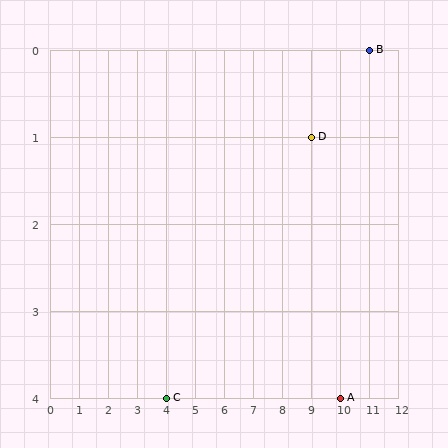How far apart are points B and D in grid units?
Points B and D are 2 columns and 1 row apart (about 2.2 grid units diagonally).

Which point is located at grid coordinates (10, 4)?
Point A is at (10, 4).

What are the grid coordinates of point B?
Point B is at grid coordinates (11, 0).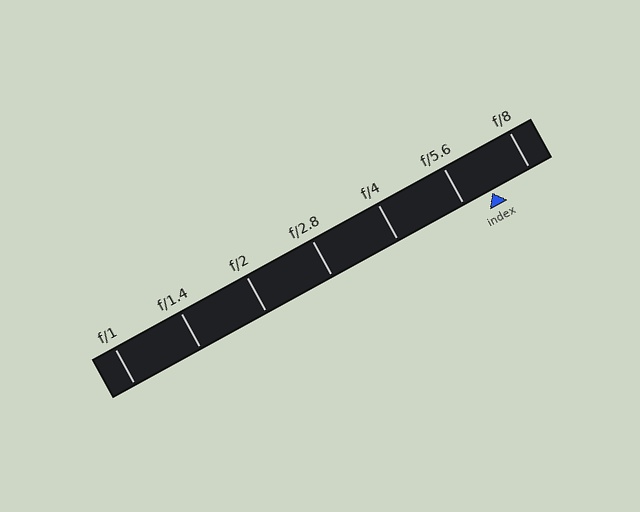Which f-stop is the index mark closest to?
The index mark is closest to f/5.6.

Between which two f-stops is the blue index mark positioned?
The index mark is between f/5.6 and f/8.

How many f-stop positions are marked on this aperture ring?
There are 7 f-stop positions marked.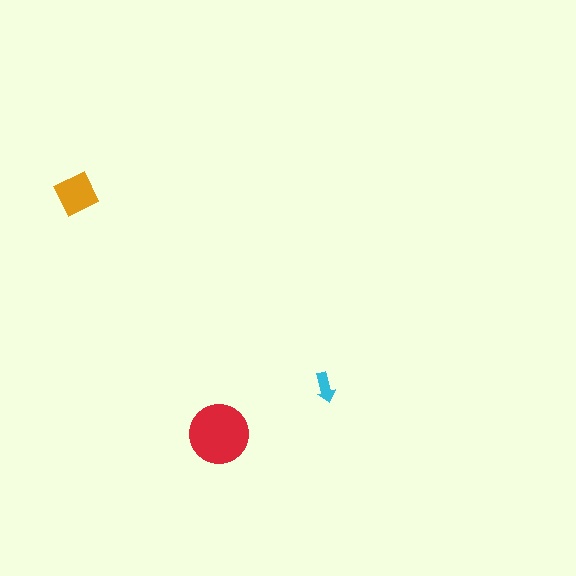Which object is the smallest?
The cyan arrow.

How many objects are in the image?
There are 3 objects in the image.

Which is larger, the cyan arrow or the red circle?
The red circle.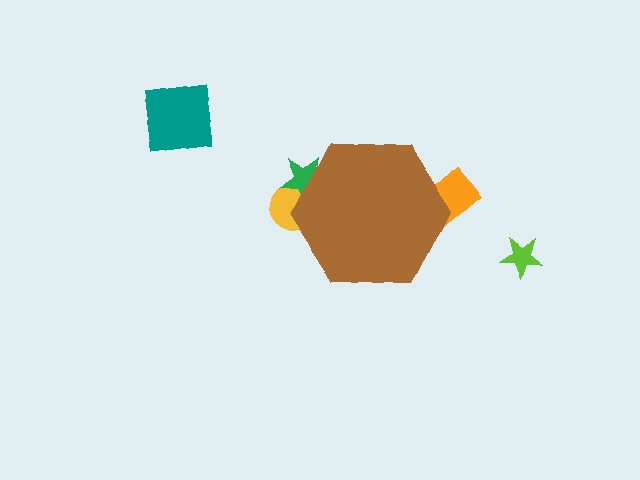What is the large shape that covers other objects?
A brown hexagon.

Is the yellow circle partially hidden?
Yes, the yellow circle is partially hidden behind the brown hexagon.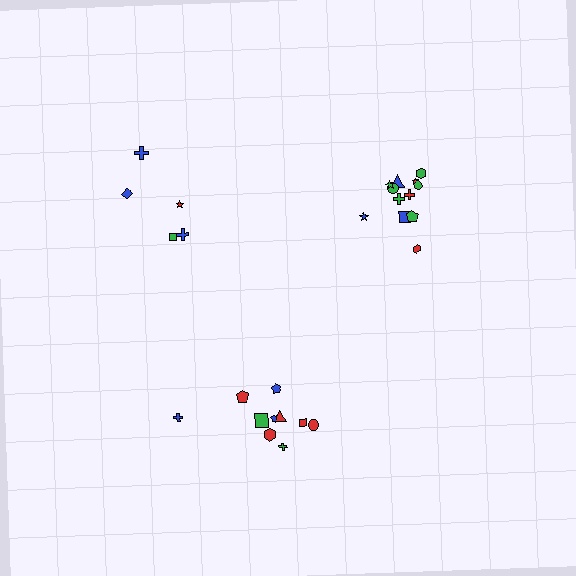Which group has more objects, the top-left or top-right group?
The top-right group.